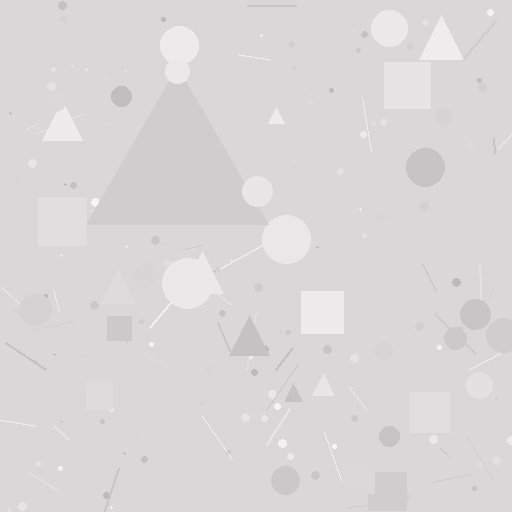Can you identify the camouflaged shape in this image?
The camouflaged shape is a triangle.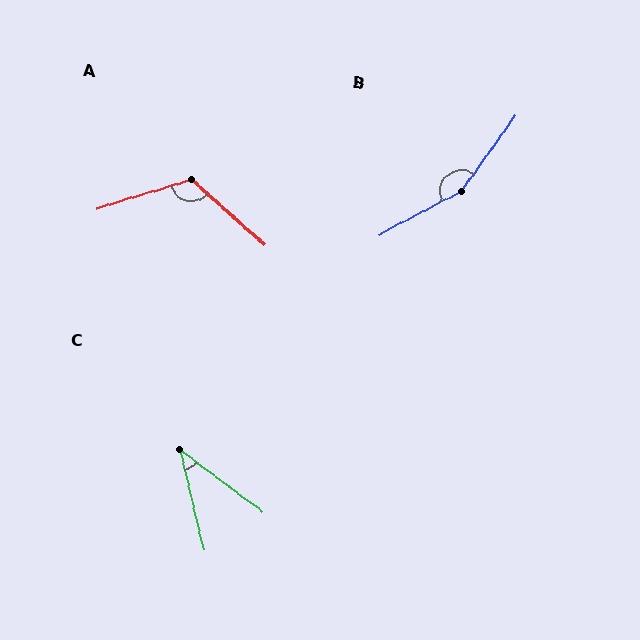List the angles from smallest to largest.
C (40°), A (121°), B (154°).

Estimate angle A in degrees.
Approximately 121 degrees.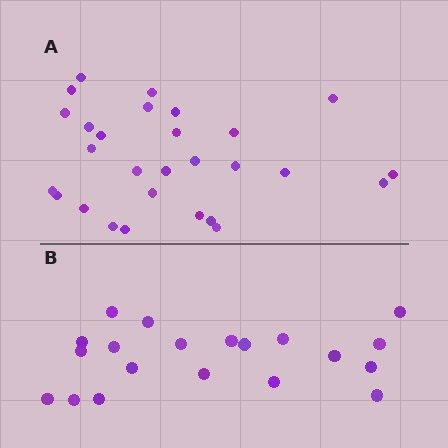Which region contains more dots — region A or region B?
Region A (the top region) has more dots.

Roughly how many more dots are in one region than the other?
Region A has roughly 8 or so more dots than region B.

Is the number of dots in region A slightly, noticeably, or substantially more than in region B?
Region A has noticeably more, but not dramatically so. The ratio is roughly 1.4 to 1.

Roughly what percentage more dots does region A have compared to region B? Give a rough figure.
About 40% more.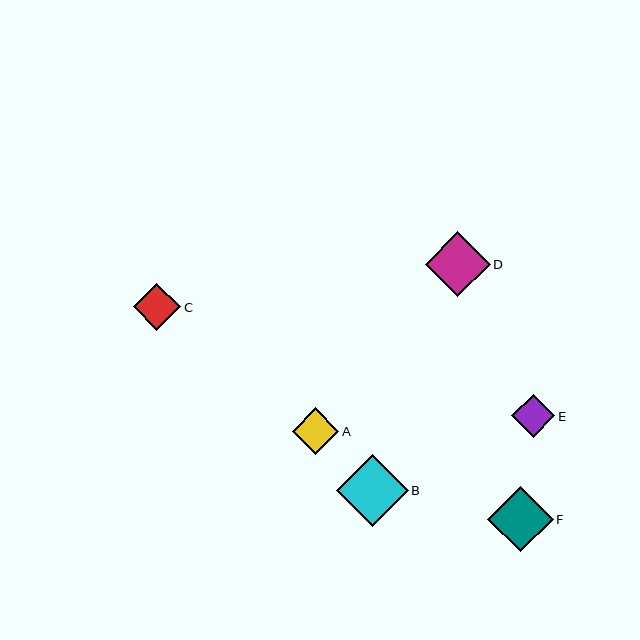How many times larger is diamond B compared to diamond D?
Diamond B is approximately 1.1 times the size of diamond D.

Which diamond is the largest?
Diamond B is the largest with a size of approximately 72 pixels.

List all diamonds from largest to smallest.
From largest to smallest: B, F, D, C, A, E.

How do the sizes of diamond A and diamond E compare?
Diamond A and diamond E are approximately the same size.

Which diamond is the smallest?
Diamond E is the smallest with a size of approximately 43 pixels.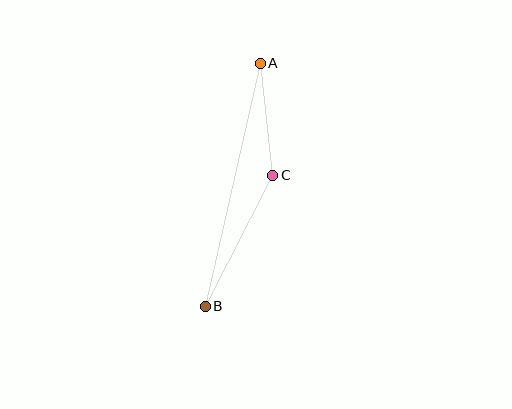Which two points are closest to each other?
Points A and C are closest to each other.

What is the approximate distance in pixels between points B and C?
The distance between B and C is approximately 147 pixels.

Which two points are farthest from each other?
Points A and B are farthest from each other.